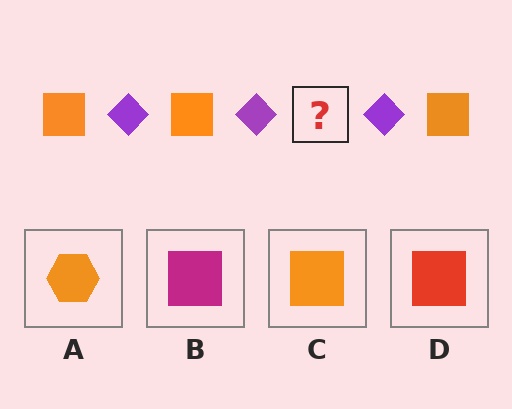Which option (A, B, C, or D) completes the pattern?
C.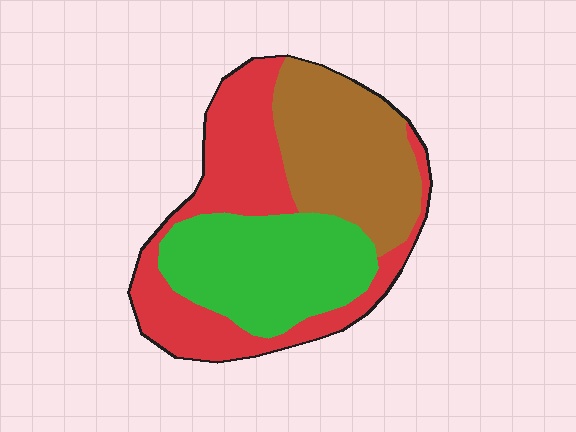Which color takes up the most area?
Red, at roughly 40%.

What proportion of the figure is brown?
Brown covers 31% of the figure.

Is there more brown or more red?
Red.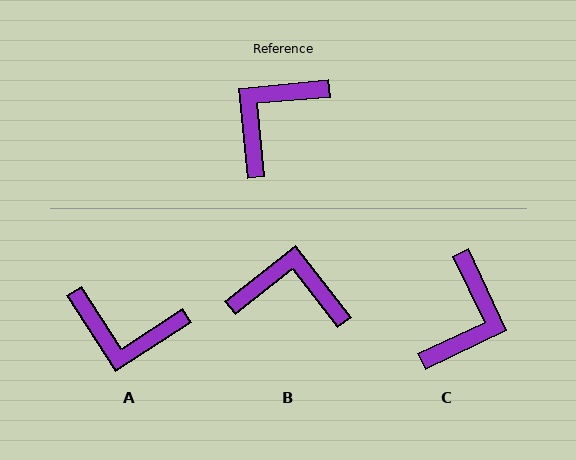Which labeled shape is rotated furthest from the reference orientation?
C, about 160 degrees away.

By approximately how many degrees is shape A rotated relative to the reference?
Approximately 118 degrees counter-clockwise.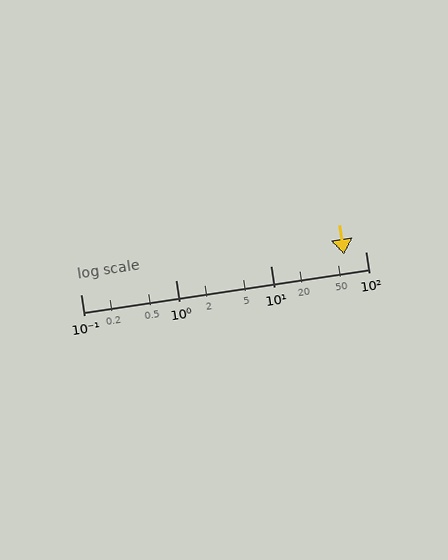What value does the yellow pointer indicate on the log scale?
The pointer indicates approximately 60.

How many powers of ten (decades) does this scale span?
The scale spans 3 decades, from 0.1 to 100.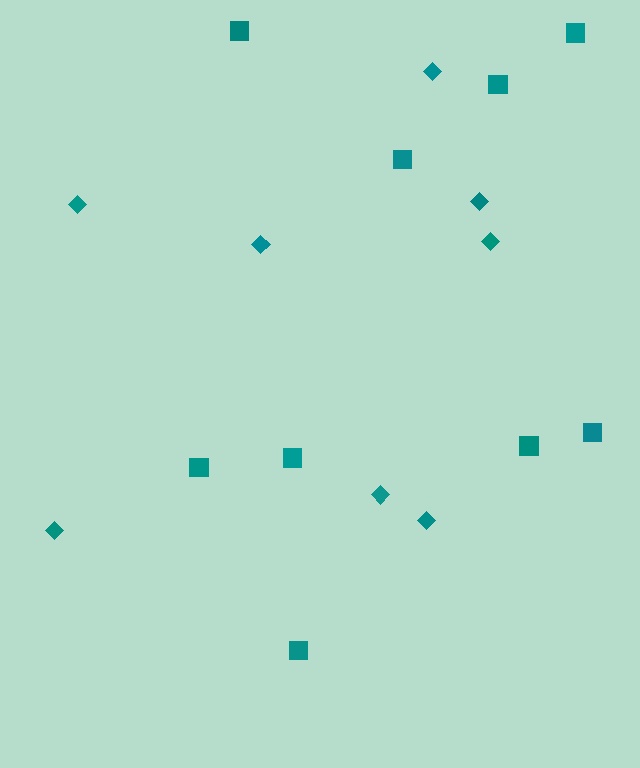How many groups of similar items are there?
There are 2 groups: one group of diamonds (8) and one group of squares (9).